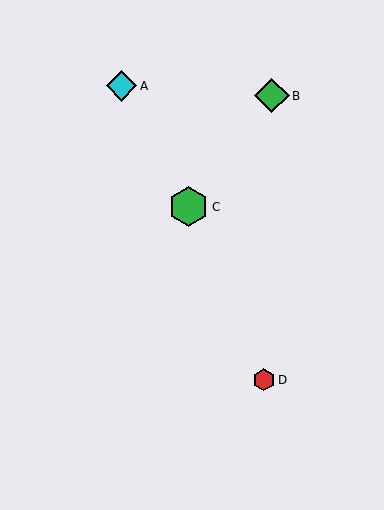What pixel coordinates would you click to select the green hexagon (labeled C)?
Click at (189, 207) to select the green hexagon C.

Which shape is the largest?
The green hexagon (labeled C) is the largest.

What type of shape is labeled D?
Shape D is a red hexagon.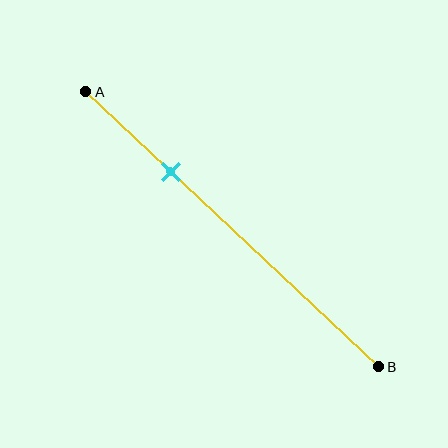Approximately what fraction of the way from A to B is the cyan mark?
The cyan mark is approximately 30% of the way from A to B.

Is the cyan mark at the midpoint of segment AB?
No, the mark is at about 30% from A, not at the 50% midpoint.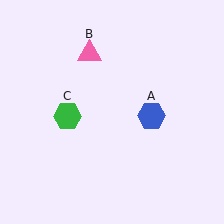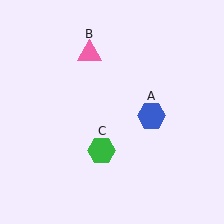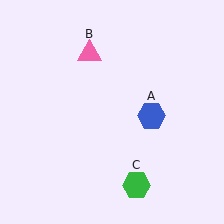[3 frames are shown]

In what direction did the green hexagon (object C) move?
The green hexagon (object C) moved down and to the right.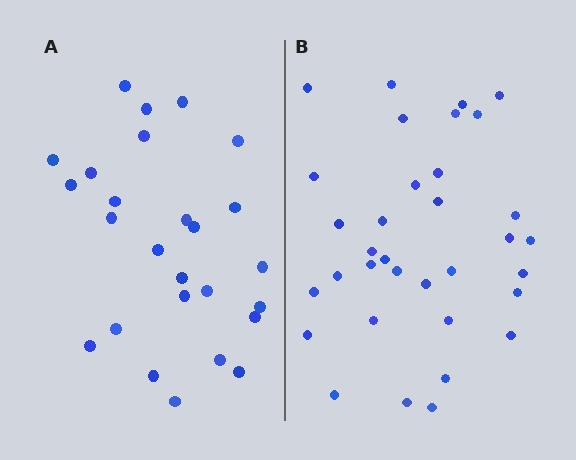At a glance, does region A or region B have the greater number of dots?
Region B (the right region) has more dots.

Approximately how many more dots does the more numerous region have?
Region B has roughly 8 or so more dots than region A.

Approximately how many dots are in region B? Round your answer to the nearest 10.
About 30 dots. (The exact count is 34, which rounds to 30.)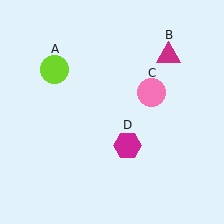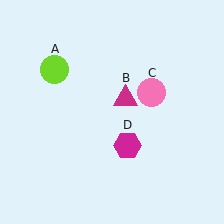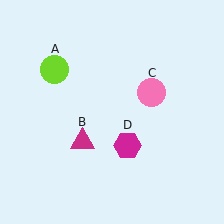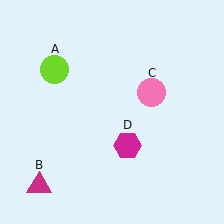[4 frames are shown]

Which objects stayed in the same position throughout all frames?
Lime circle (object A) and pink circle (object C) and magenta hexagon (object D) remained stationary.